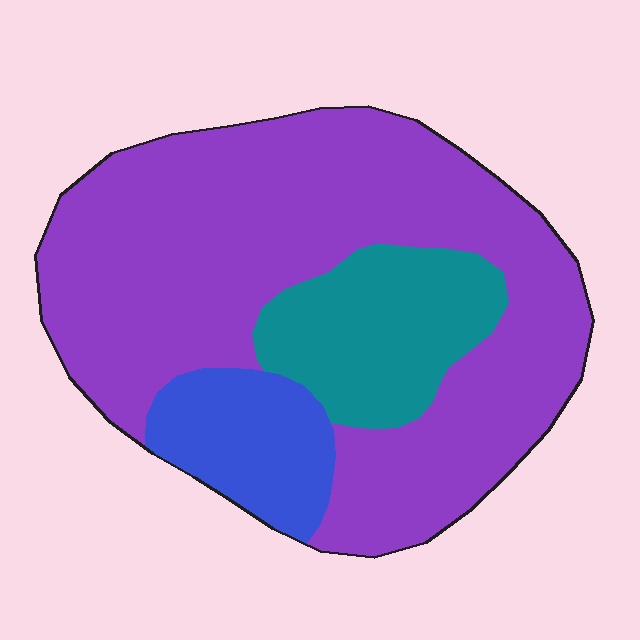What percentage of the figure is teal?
Teal covers around 20% of the figure.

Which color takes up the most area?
Purple, at roughly 70%.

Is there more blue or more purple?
Purple.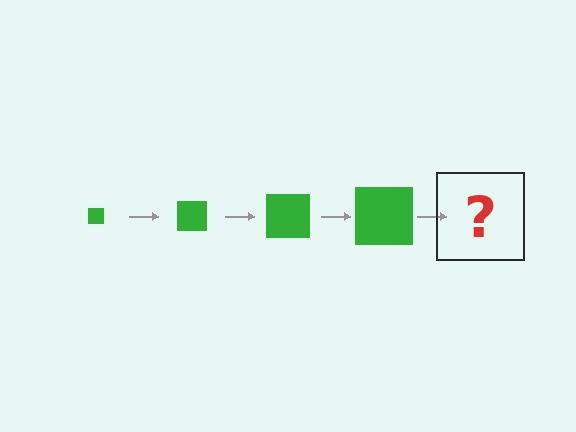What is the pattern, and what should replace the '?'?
The pattern is that the square gets progressively larger each step. The '?' should be a green square, larger than the previous one.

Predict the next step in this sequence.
The next step is a green square, larger than the previous one.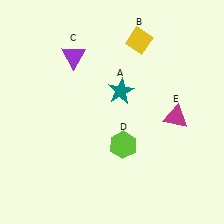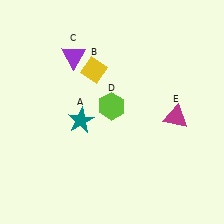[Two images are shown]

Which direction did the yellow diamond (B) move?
The yellow diamond (B) moved left.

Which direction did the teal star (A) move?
The teal star (A) moved left.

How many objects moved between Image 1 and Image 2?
3 objects moved between the two images.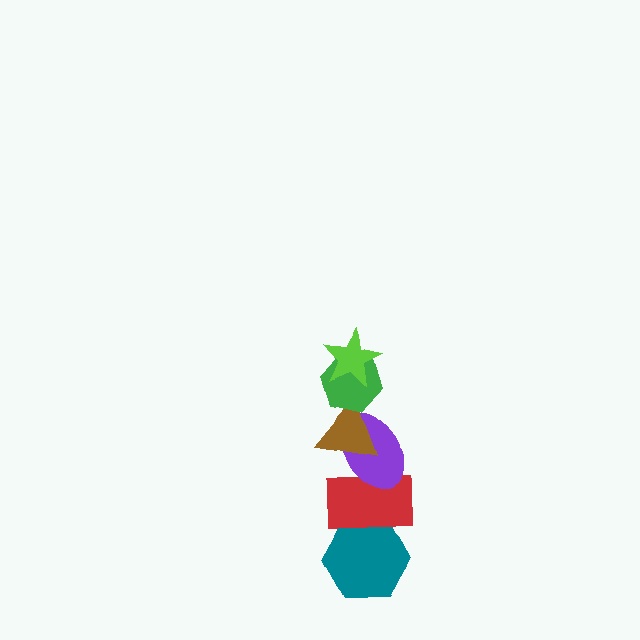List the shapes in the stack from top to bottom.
From top to bottom: the lime star, the green hexagon, the brown triangle, the purple ellipse, the red rectangle, the teal hexagon.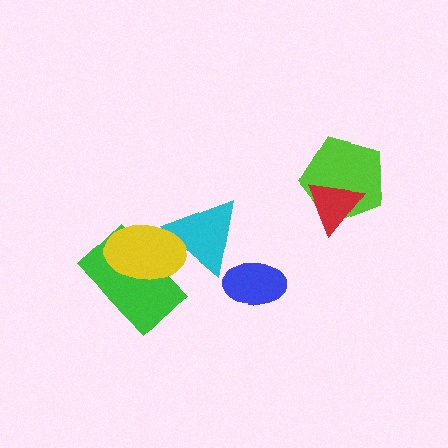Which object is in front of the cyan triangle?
The yellow ellipse is in front of the cyan triangle.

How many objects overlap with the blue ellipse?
0 objects overlap with the blue ellipse.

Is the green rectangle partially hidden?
Yes, it is partially covered by another shape.